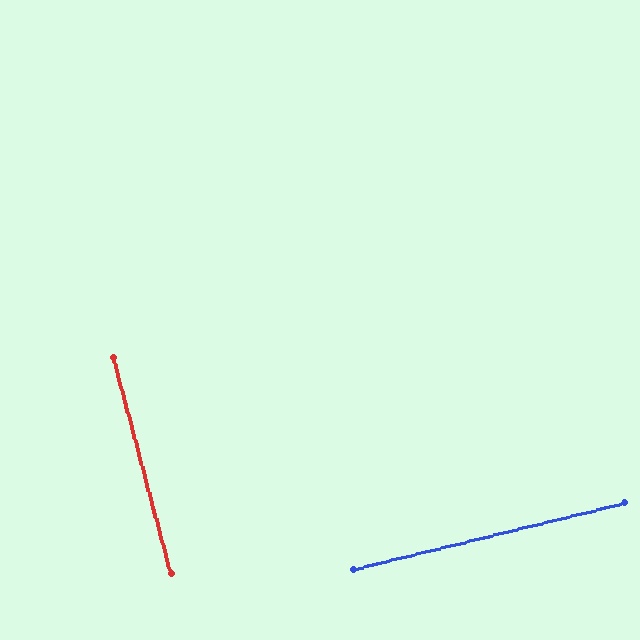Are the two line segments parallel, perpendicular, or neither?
Perpendicular — they meet at approximately 89°.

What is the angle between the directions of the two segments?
Approximately 89 degrees.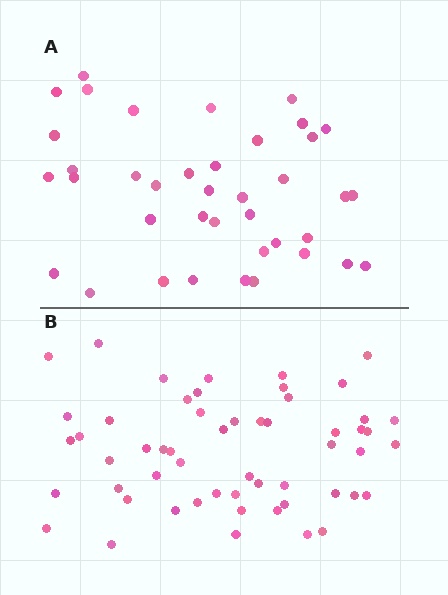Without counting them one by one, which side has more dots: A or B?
Region B (the bottom region) has more dots.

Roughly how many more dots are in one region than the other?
Region B has approximately 15 more dots than region A.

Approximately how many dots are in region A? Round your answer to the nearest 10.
About 40 dots. (The exact count is 39, which rounds to 40.)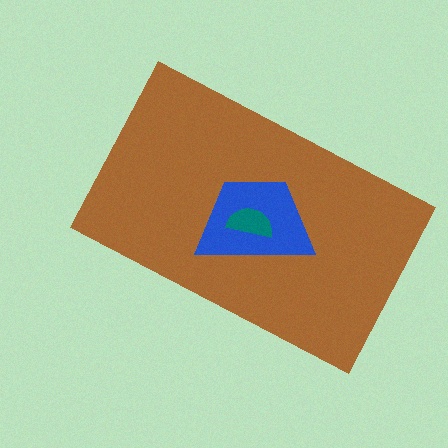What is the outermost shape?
The brown rectangle.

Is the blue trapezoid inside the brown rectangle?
Yes.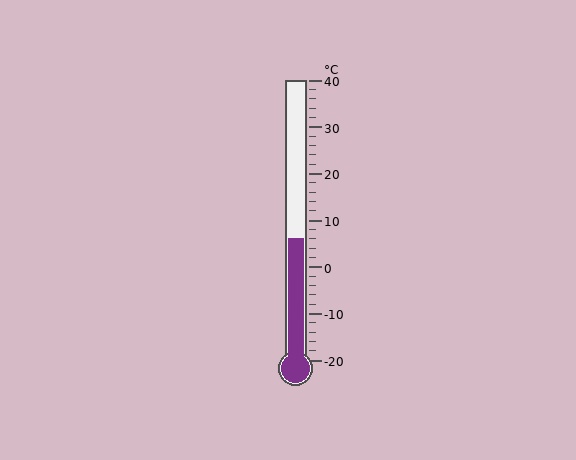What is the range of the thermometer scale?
The thermometer scale ranges from -20°C to 40°C.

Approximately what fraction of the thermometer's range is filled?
The thermometer is filled to approximately 45% of its range.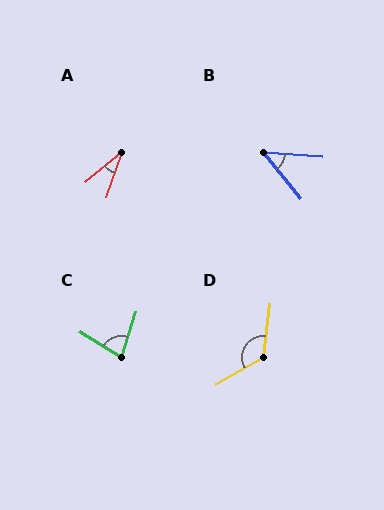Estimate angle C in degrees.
Approximately 75 degrees.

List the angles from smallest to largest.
A (32°), B (47°), C (75°), D (126°).